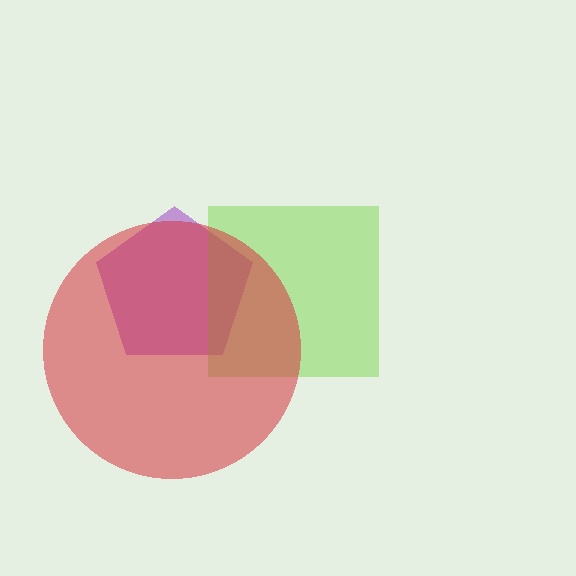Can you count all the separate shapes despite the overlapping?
Yes, there are 3 separate shapes.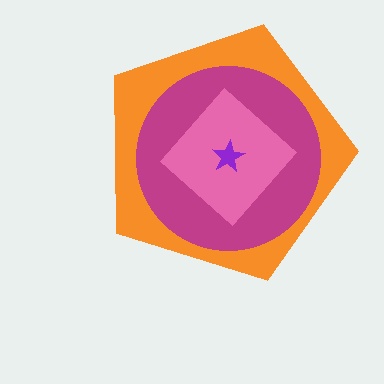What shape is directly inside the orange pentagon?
The magenta circle.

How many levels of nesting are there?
4.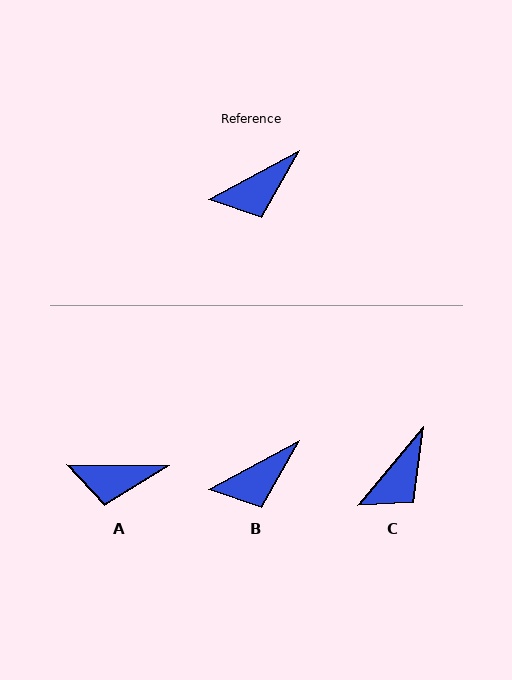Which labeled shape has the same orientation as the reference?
B.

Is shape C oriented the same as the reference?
No, it is off by about 22 degrees.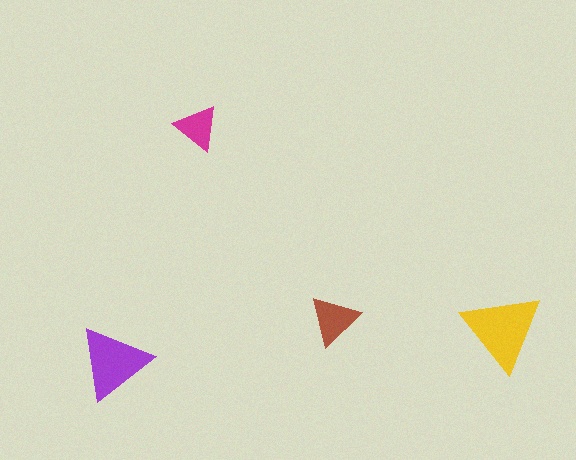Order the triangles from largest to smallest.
the yellow one, the purple one, the brown one, the magenta one.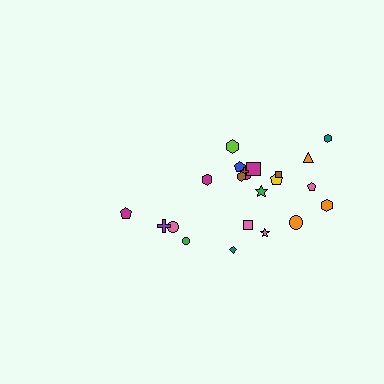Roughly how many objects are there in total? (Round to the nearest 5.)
Roughly 20 objects in total.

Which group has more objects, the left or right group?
The right group.